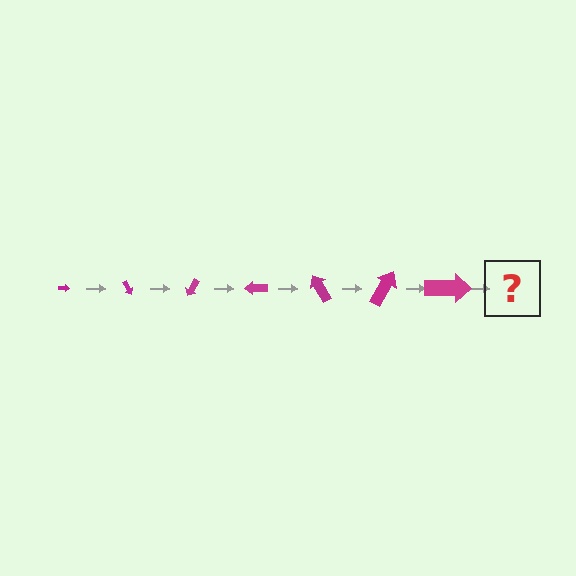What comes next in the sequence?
The next element should be an arrow, larger than the previous one and rotated 420 degrees from the start.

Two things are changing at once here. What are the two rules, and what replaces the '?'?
The two rules are that the arrow grows larger each step and it rotates 60 degrees each step. The '?' should be an arrow, larger than the previous one and rotated 420 degrees from the start.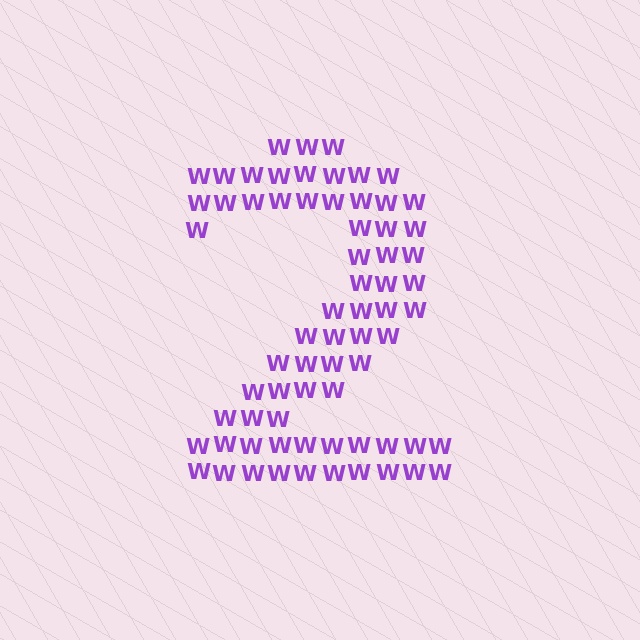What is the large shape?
The large shape is the digit 2.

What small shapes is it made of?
It is made of small letter W's.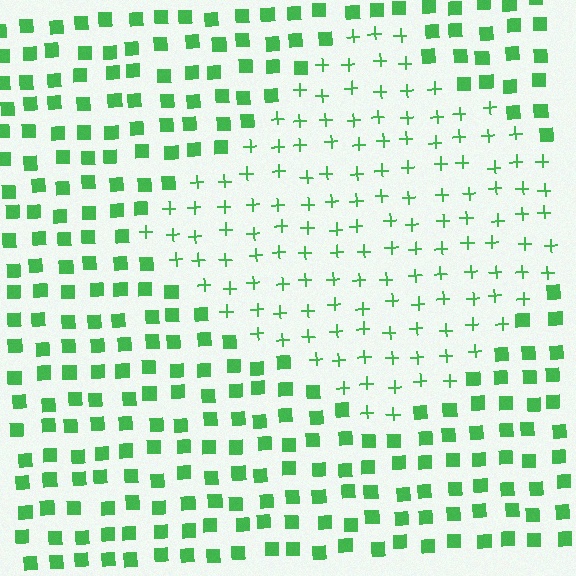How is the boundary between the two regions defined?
The boundary is defined by a change in element shape: plus signs inside vs. squares outside. All elements share the same color and spacing.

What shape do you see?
I see a diamond.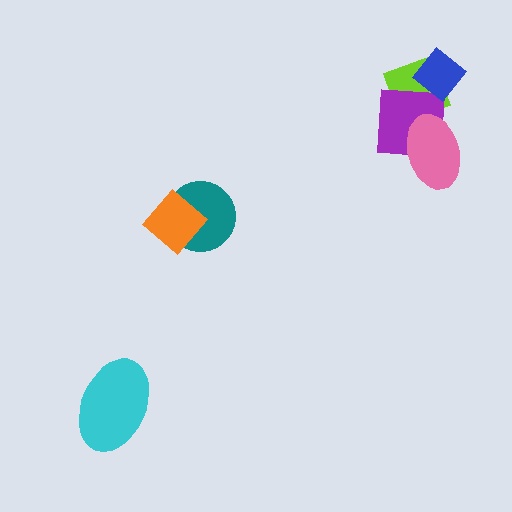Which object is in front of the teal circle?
The orange diamond is in front of the teal circle.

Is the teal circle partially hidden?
Yes, it is partially covered by another shape.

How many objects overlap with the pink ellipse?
2 objects overlap with the pink ellipse.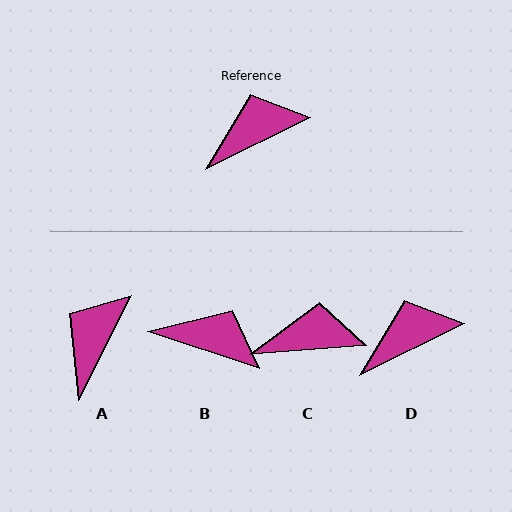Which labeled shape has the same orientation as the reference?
D.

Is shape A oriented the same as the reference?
No, it is off by about 37 degrees.